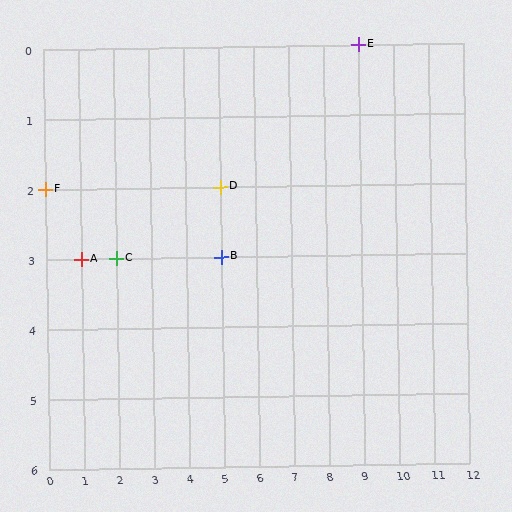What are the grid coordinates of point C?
Point C is at grid coordinates (2, 3).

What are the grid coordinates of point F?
Point F is at grid coordinates (0, 2).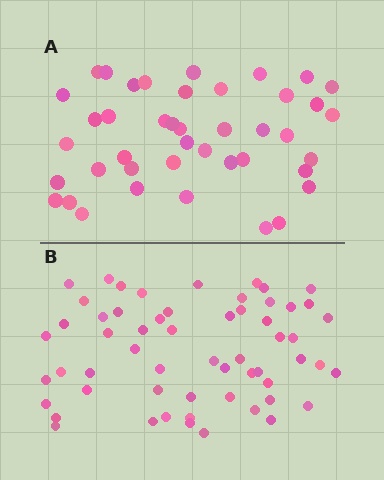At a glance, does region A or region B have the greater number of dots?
Region B (the bottom region) has more dots.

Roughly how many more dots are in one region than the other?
Region B has approximately 15 more dots than region A.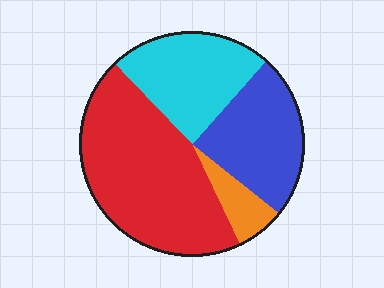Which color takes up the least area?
Orange, at roughly 5%.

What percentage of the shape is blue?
Blue takes up less than a quarter of the shape.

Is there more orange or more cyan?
Cyan.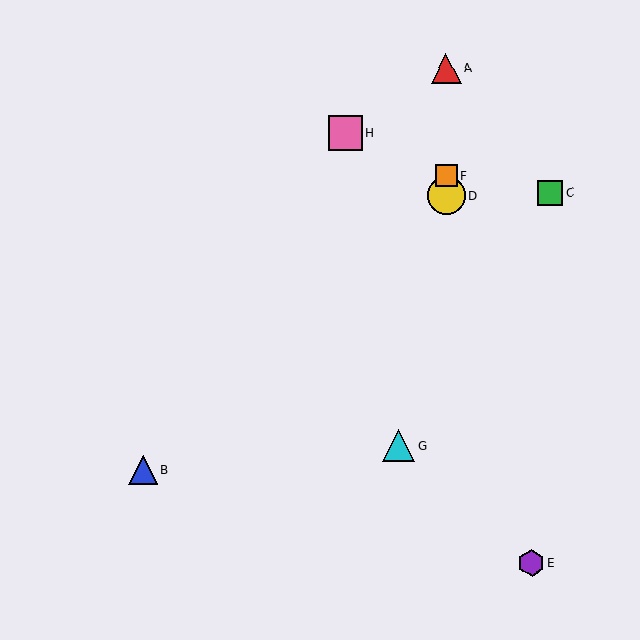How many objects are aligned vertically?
3 objects (A, D, F) are aligned vertically.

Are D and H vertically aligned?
No, D is at x≈446 and H is at x≈345.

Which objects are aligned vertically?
Objects A, D, F are aligned vertically.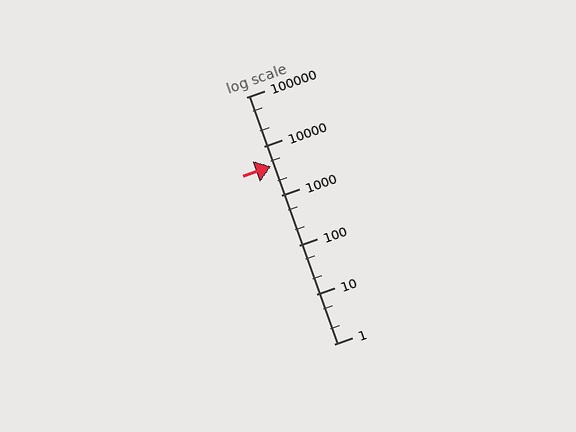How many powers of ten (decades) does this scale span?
The scale spans 5 decades, from 1 to 100000.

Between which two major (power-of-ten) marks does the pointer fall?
The pointer is between 1000 and 10000.